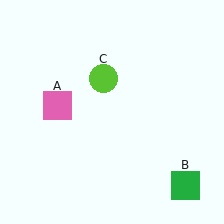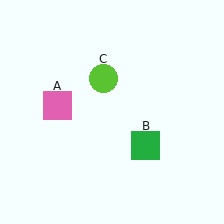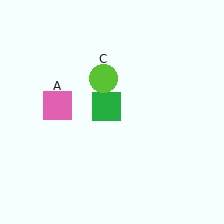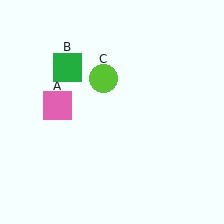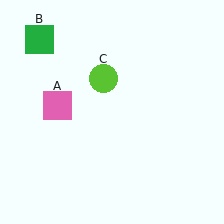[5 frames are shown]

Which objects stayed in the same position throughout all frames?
Pink square (object A) and lime circle (object C) remained stationary.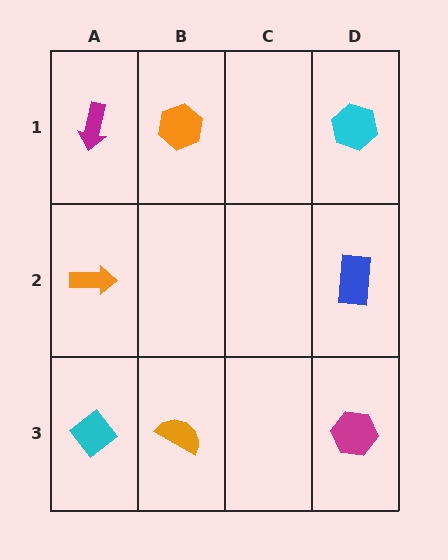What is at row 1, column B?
An orange hexagon.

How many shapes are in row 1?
3 shapes.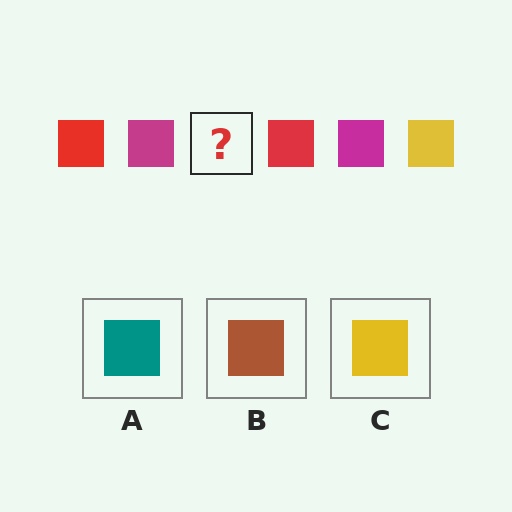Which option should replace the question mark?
Option C.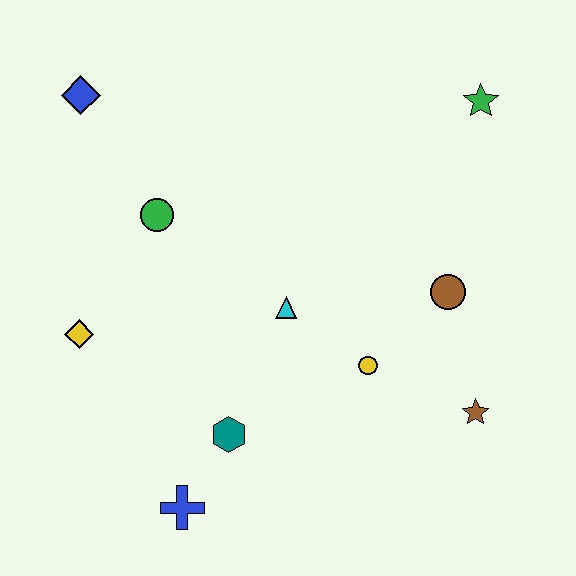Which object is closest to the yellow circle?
The cyan triangle is closest to the yellow circle.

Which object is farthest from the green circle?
The brown star is farthest from the green circle.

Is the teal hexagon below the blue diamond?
Yes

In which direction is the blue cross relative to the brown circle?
The blue cross is to the left of the brown circle.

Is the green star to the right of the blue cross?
Yes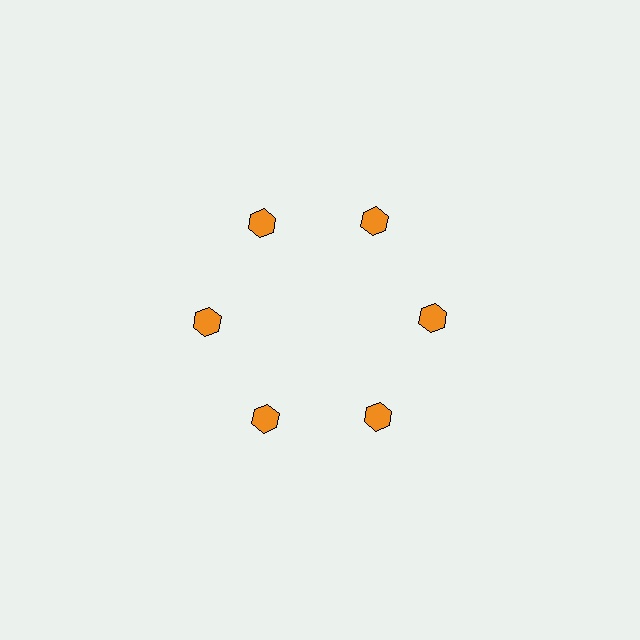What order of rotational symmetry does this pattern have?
This pattern has 6-fold rotational symmetry.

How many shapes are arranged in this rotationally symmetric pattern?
There are 6 shapes, arranged in 6 groups of 1.